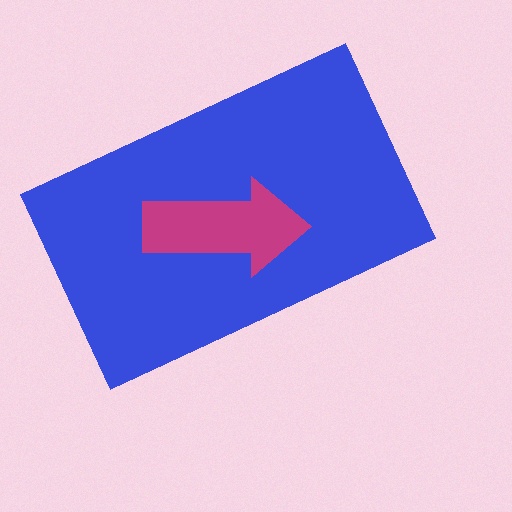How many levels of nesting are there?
2.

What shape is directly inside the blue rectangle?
The magenta arrow.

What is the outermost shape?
The blue rectangle.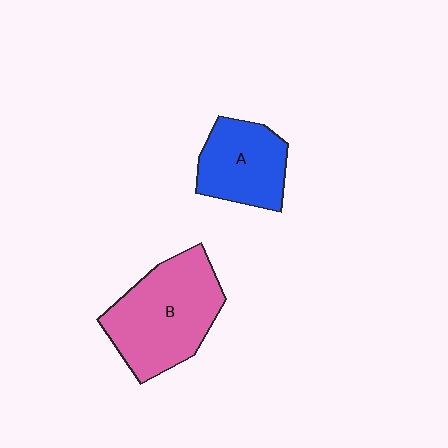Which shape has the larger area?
Shape B (pink).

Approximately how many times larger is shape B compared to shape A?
Approximately 1.5 times.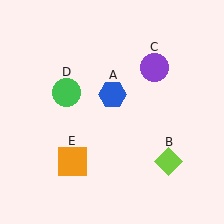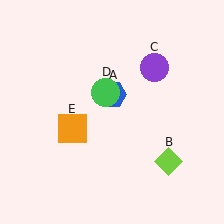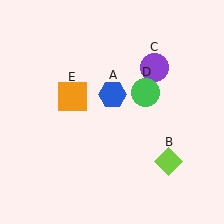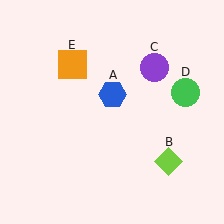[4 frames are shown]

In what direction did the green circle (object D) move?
The green circle (object D) moved right.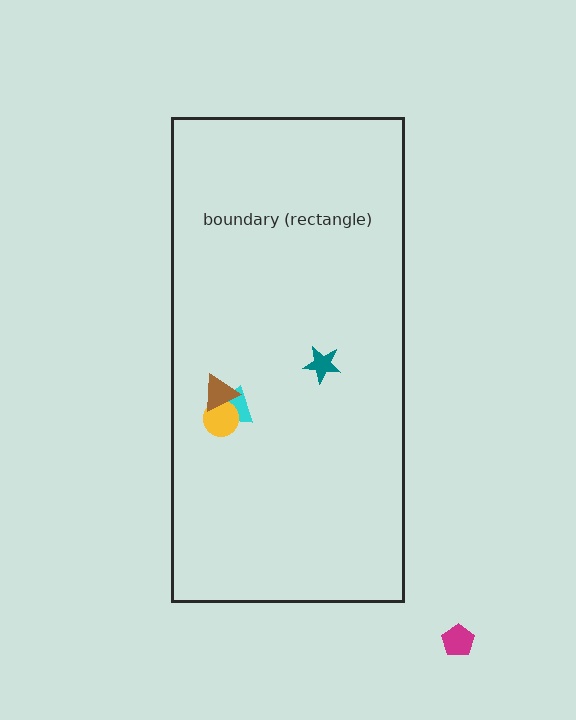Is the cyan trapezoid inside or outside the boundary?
Inside.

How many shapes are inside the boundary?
4 inside, 1 outside.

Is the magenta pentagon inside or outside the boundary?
Outside.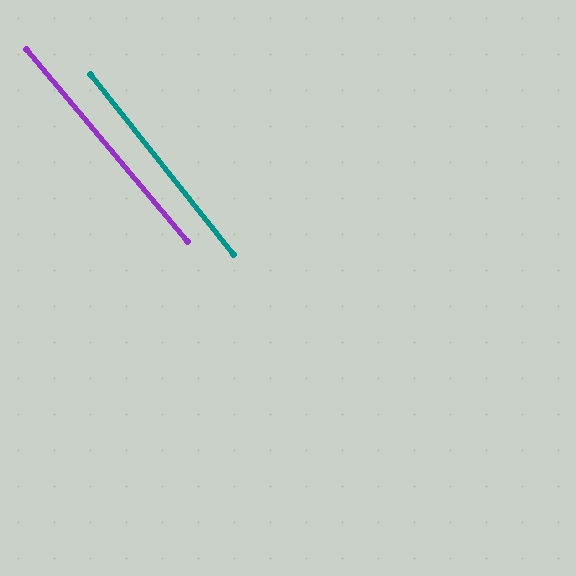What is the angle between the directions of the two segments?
Approximately 2 degrees.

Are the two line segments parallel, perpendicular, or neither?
Parallel — their directions differ by only 1.7°.